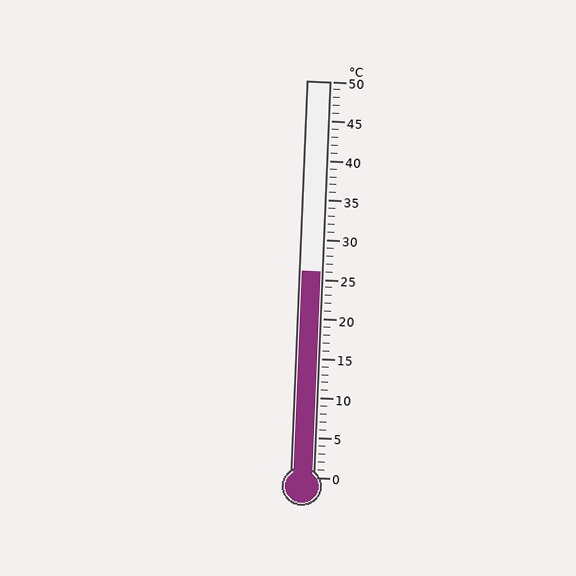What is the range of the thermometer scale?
The thermometer scale ranges from 0°C to 50°C.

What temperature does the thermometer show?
The thermometer shows approximately 26°C.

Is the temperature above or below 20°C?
The temperature is above 20°C.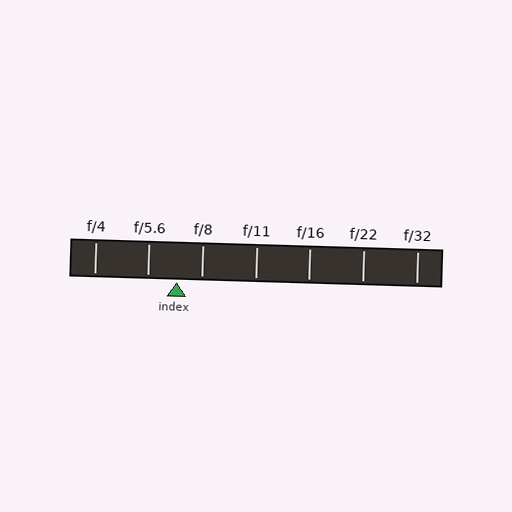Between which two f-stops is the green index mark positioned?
The index mark is between f/5.6 and f/8.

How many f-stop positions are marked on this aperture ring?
There are 7 f-stop positions marked.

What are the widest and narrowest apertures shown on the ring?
The widest aperture shown is f/4 and the narrowest is f/32.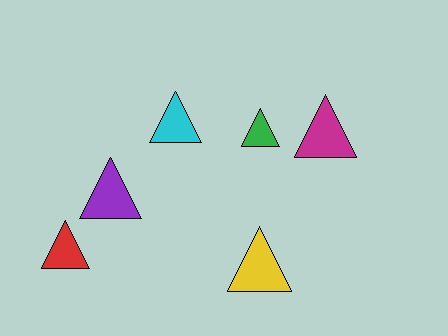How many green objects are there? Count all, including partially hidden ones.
There is 1 green object.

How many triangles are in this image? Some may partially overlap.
There are 6 triangles.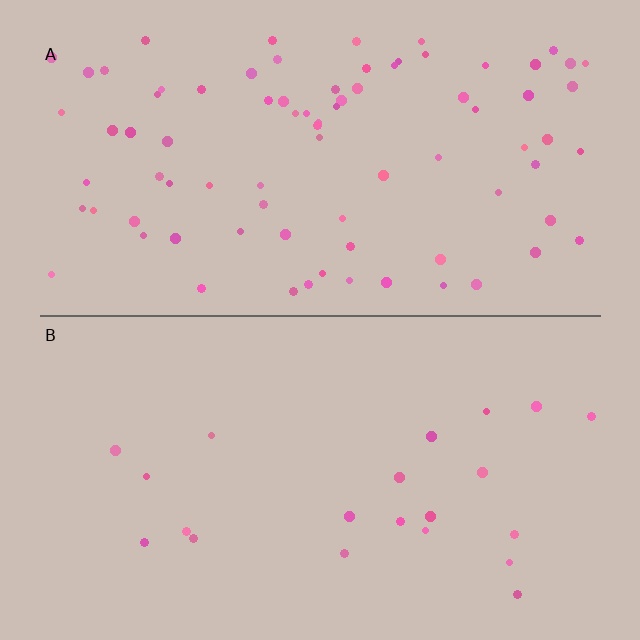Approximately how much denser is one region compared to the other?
Approximately 3.9× — region A over region B.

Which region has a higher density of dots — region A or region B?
A (the top).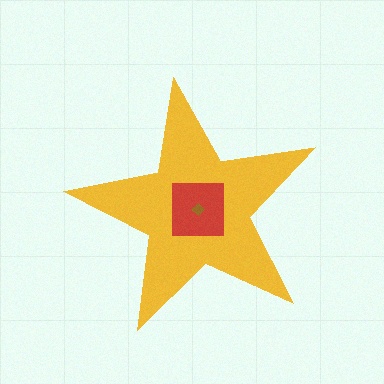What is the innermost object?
The brown diamond.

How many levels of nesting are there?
3.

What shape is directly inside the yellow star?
The red square.